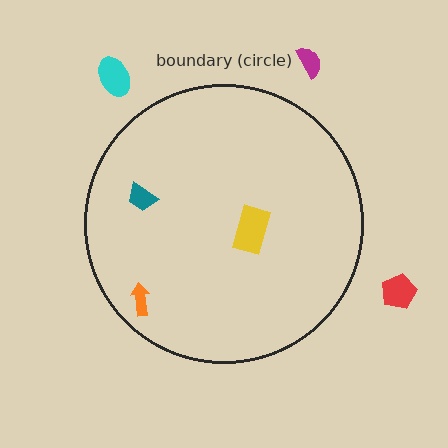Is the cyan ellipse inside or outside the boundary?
Outside.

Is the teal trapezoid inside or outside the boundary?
Inside.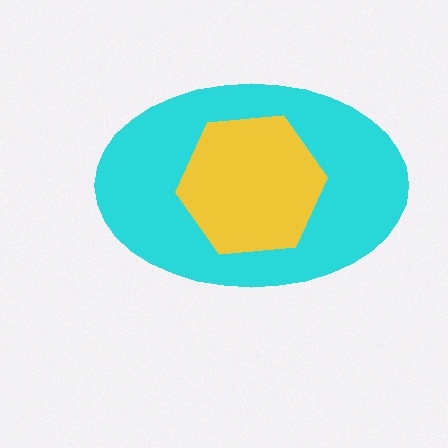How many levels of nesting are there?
2.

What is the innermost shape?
The yellow hexagon.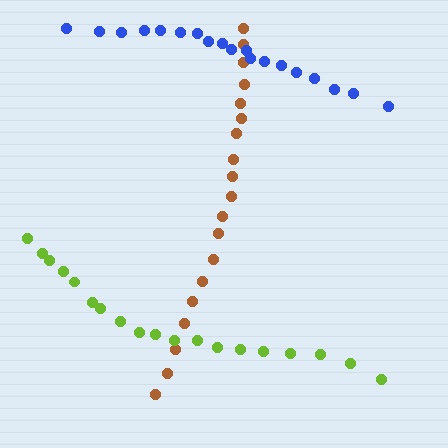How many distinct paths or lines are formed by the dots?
There are 3 distinct paths.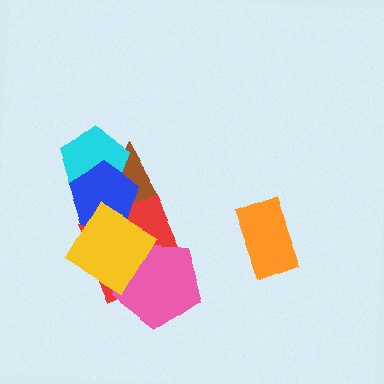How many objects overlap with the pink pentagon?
2 objects overlap with the pink pentagon.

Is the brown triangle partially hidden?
Yes, it is partially covered by another shape.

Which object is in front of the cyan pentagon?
The blue pentagon is in front of the cyan pentagon.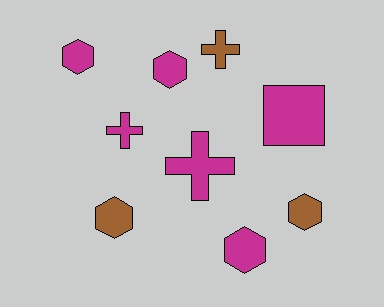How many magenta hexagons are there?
There are 3 magenta hexagons.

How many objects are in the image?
There are 9 objects.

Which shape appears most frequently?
Hexagon, with 5 objects.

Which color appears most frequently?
Magenta, with 6 objects.